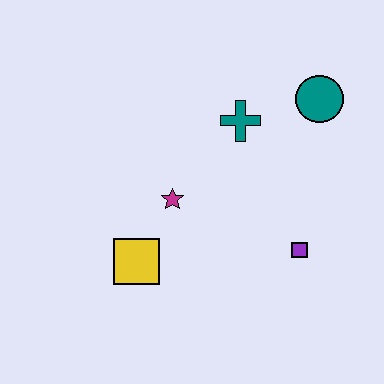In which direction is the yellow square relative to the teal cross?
The yellow square is below the teal cross.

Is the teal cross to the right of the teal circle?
No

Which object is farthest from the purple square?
The yellow square is farthest from the purple square.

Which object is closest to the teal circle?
The teal cross is closest to the teal circle.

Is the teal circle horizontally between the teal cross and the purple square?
No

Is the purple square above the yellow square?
Yes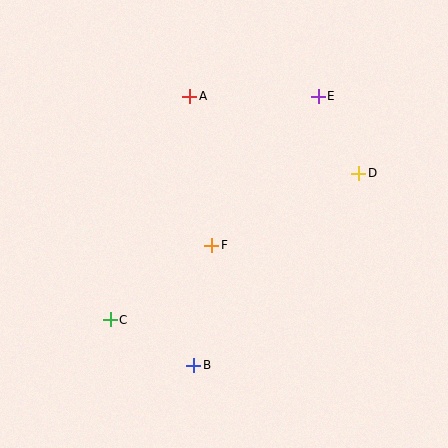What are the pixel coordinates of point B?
Point B is at (194, 365).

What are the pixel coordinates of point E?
Point E is at (318, 96).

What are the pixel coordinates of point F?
Point F is at (212, 245).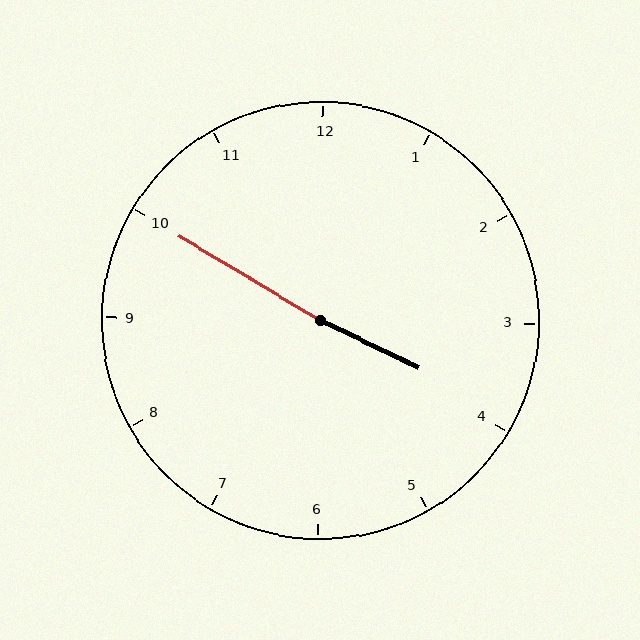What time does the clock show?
3:50.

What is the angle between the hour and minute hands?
Approximately 175 degrees.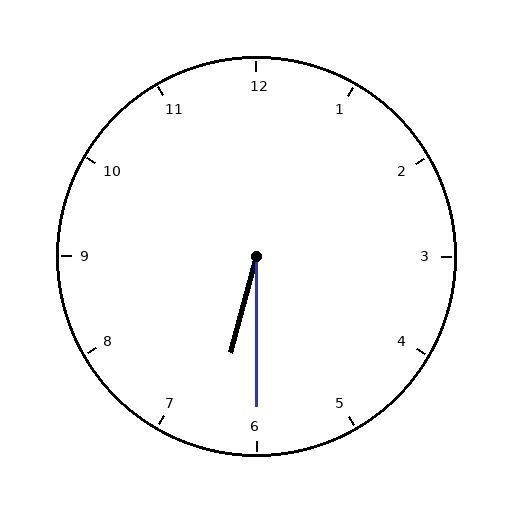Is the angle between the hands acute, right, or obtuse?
It is acute.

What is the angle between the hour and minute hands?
Approximately 15 degrees.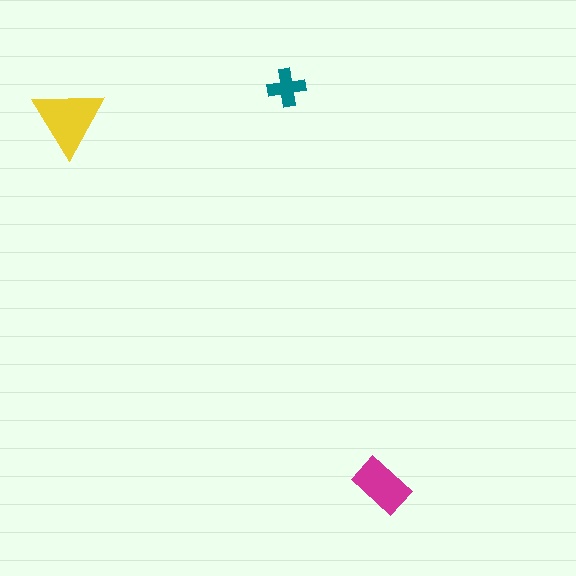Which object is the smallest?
The teal cross.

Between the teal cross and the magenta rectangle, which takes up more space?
The magenta rectangle.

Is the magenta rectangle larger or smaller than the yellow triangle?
Smaller.